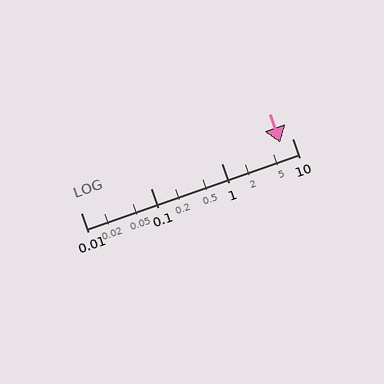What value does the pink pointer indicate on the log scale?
The pointer indicates approximately 6.9.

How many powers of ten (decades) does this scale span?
The scale spans 3 decades, from 0.01 to 10.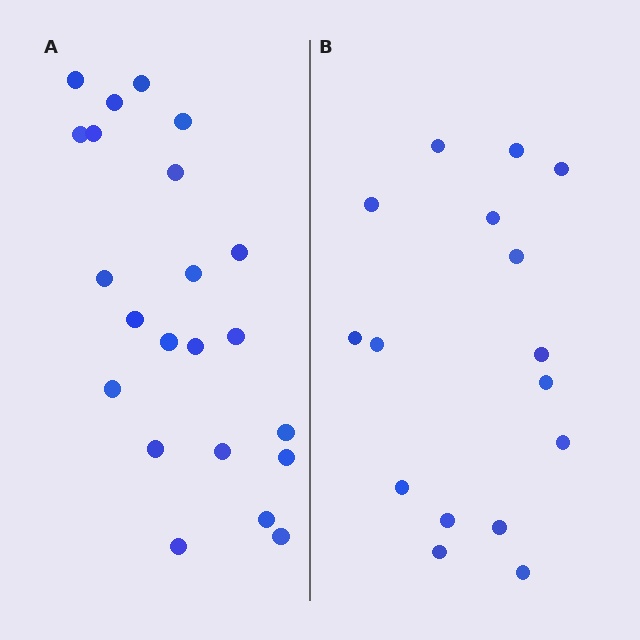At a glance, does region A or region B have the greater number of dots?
Region A (the left region) has more dots.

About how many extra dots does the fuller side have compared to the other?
Region A has about 6 more dots than region B.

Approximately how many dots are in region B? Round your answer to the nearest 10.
About 20 dots. (The exact count is 16, which rounds to 20.)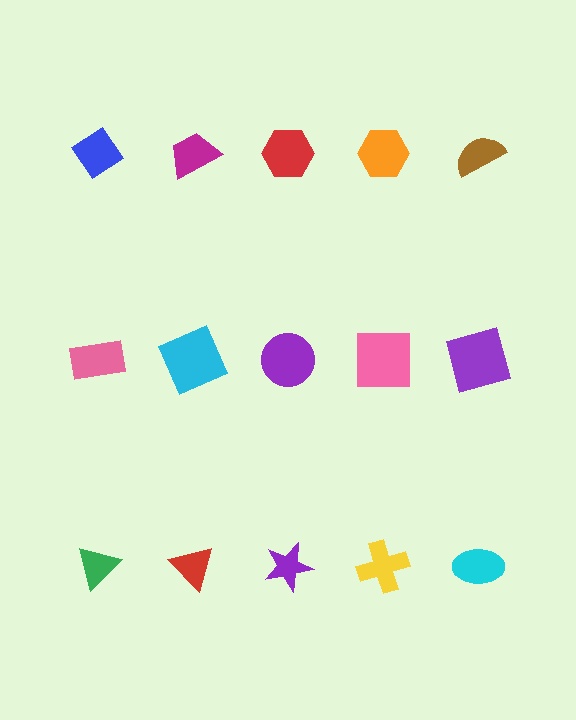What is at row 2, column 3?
A purple circle.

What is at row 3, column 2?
A red triangle.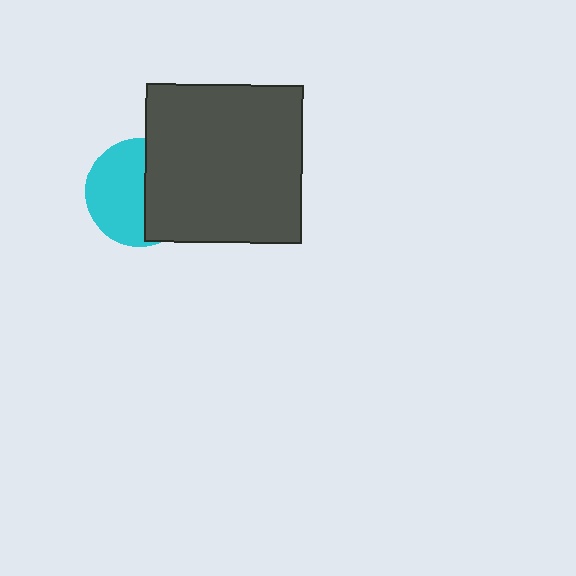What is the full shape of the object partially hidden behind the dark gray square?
The partially hidden object is a cyan circle.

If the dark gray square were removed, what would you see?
You would see the complete cyan circle.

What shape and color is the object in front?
The object in front is a dark gray square.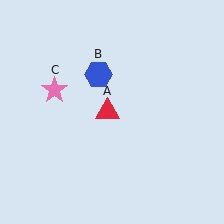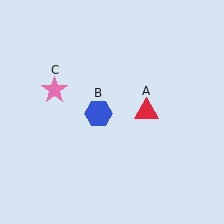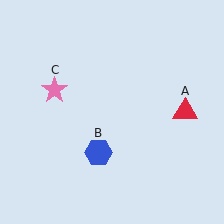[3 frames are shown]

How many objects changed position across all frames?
2 objects changed position: red triangle (object A), blue hexagon (object B).